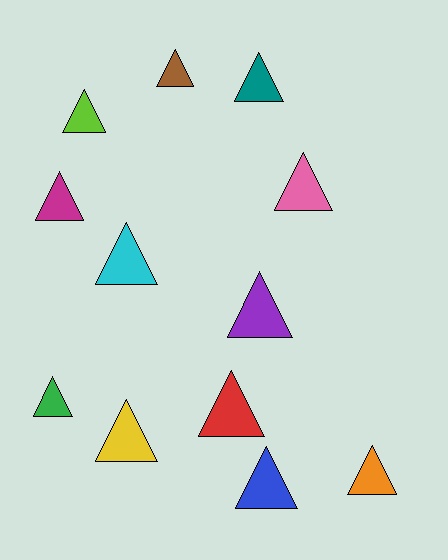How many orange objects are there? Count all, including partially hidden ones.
There is 1 orange object.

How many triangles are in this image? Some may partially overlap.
There are 12 triangles.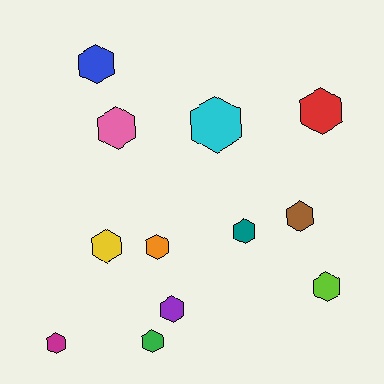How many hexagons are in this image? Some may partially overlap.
There are 12 hexagons.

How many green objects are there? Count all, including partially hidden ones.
There is 1 green object.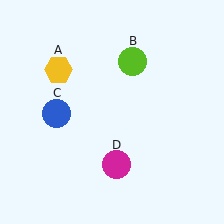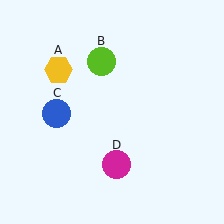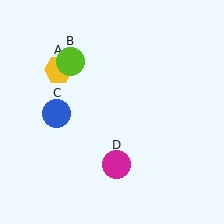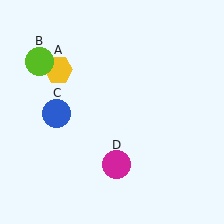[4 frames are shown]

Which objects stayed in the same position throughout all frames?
Yellow hexagon (object A) and blue circle (object C) and magenta circle (object D) remained stationary.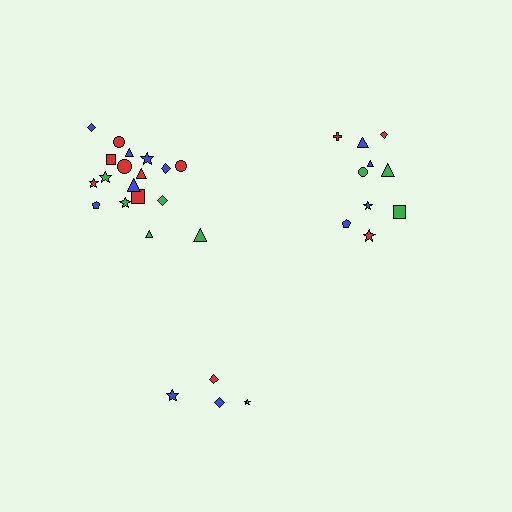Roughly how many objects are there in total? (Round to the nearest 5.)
Roughly 30 objects in total.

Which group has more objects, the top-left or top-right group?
The top-left group.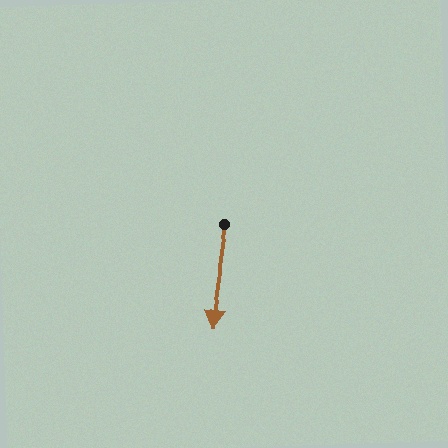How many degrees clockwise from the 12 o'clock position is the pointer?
Approximately 188 degrees.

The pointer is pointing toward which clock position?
Roughly 6 o'clock.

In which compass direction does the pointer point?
South.